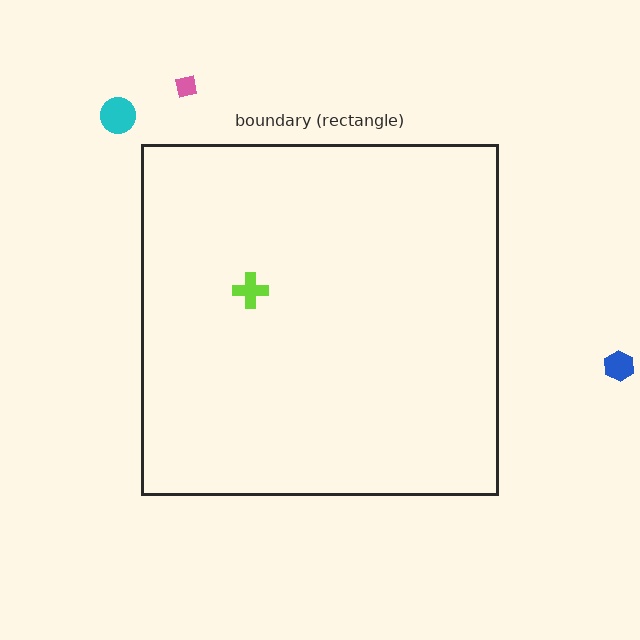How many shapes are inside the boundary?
1 inside, 3 outside.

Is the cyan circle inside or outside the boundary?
Outside.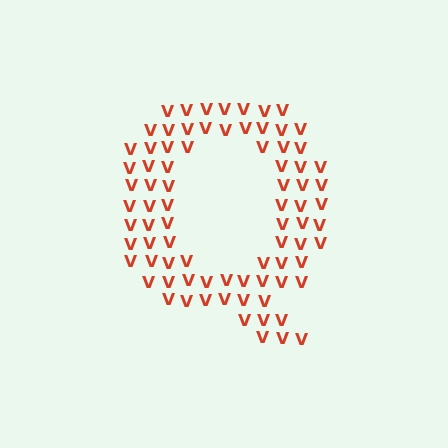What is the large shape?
The large shape is the letter Q.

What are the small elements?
The small elements are letter V's.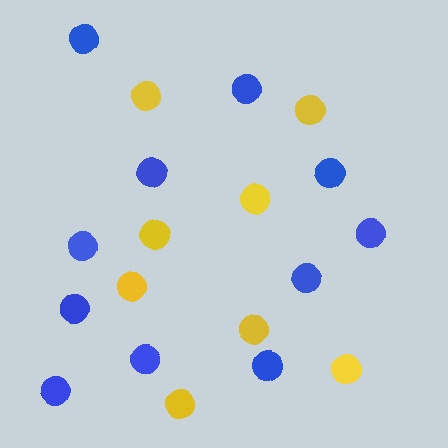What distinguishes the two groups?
There are 2 groups: one group of yellow circles (8) and one group of blue circles (11).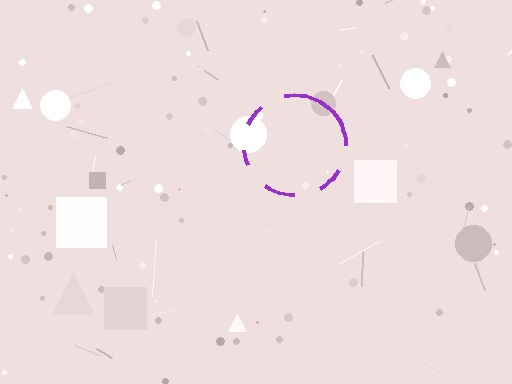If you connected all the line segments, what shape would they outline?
They would outline a circle.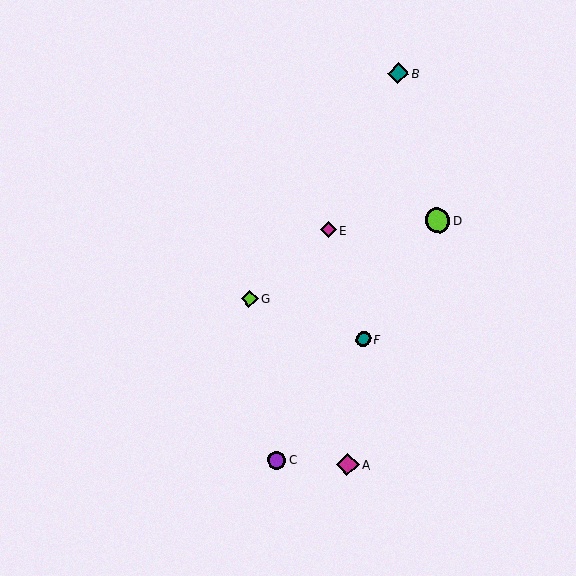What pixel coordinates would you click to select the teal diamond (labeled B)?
Click at (398, 73) to select the teal diamond B.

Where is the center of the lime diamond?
The center of the lime diamond is at (250, 299).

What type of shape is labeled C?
Shape C is a purple circle.